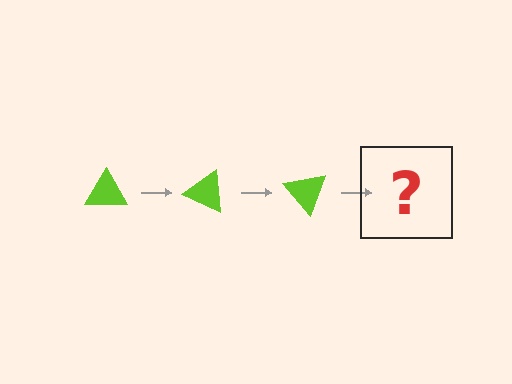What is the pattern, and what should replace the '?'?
The pattern is that the triangle rotates 25 degrees each step. The '?' should be a lime triangle rotated 75 degrees.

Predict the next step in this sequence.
The next step is a lime triangle rotated 75 degrees.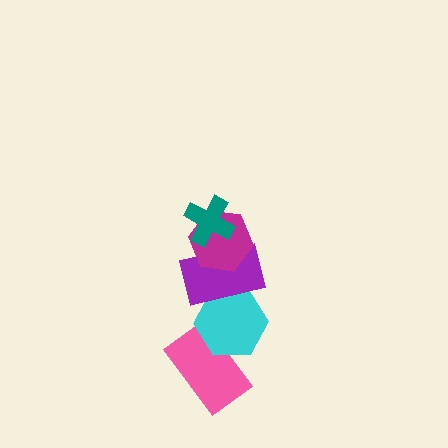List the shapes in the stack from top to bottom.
From top to bottom: the teal cross, the magenta hexagon, the purple rectangle, the cyan hexagon, the pink rectangle.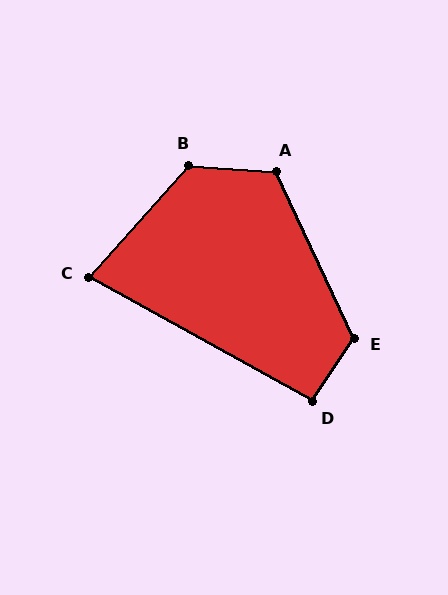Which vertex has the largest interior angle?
B, at approximately 128 degrees.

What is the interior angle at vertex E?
Approximately 121 degrees (obtuse).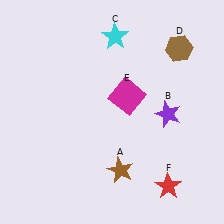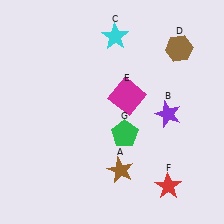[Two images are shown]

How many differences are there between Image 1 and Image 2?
There is 1 difference between the two images.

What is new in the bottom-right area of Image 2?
A green pentagon (G) was added in the bottom-right area of Image 2.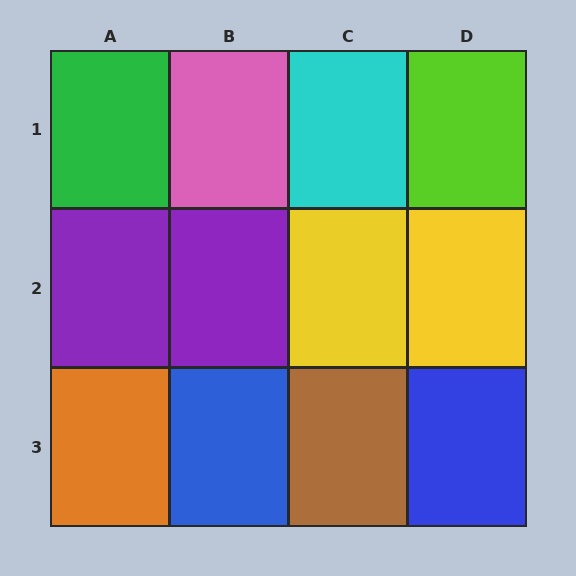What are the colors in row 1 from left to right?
Green, pink, cyan, lime.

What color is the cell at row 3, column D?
Blue.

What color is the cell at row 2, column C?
Yellow.